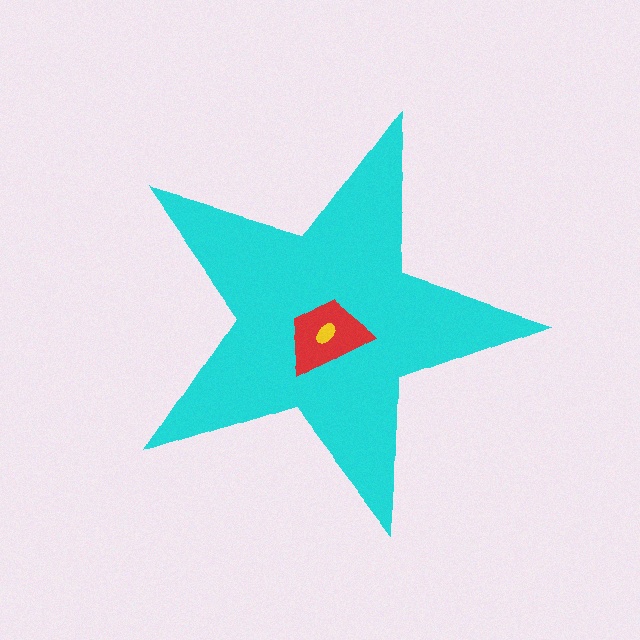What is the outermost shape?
The cyan star.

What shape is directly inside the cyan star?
The red trapezoid.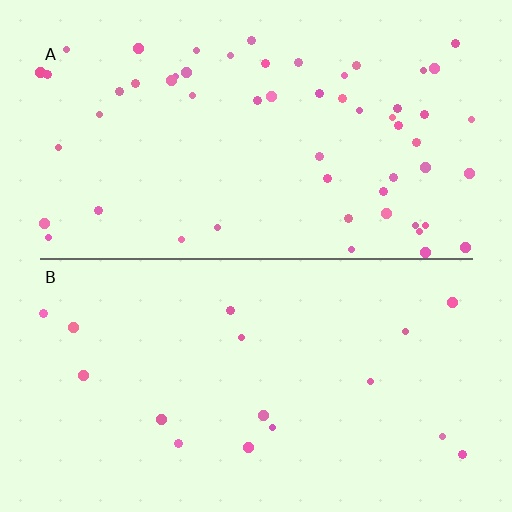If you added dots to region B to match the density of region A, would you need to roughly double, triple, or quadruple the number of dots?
Approximately triple.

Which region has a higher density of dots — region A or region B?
A (the top).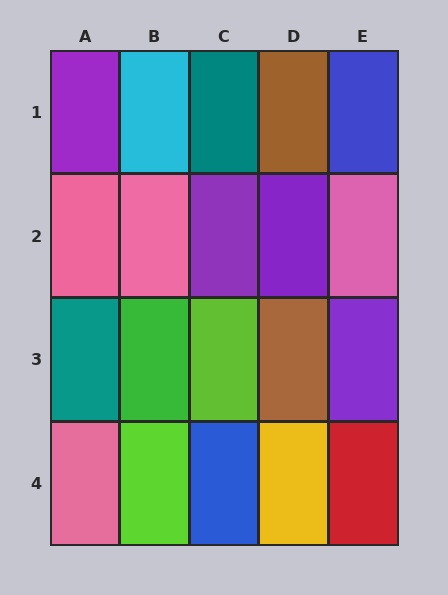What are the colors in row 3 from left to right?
Teal, green, lime, brown, purple.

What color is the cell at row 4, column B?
Lime.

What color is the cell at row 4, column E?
Red.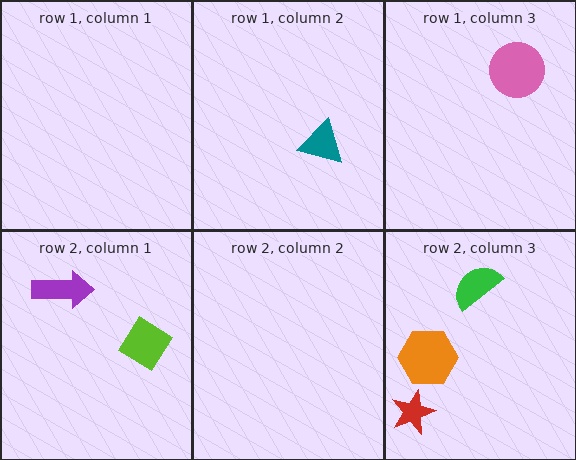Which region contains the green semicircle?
The row 2, column 3 region.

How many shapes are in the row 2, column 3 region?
3.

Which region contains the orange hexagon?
The row 2, column 3 region.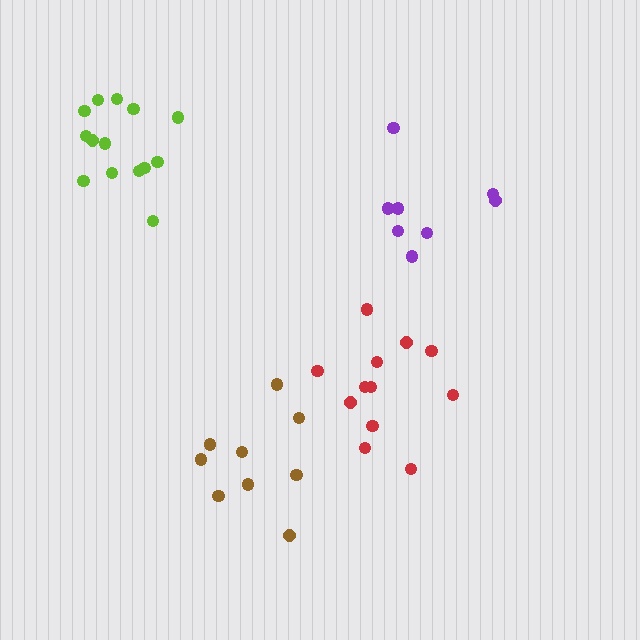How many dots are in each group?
Group 1: 9 dots, Group 2: 8 dots, Group 3: 12 dots, Group 4: 14 dots (43 total).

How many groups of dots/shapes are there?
There are 4 groups.